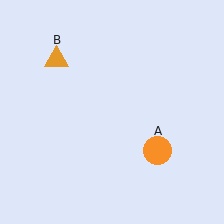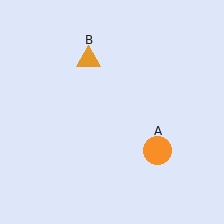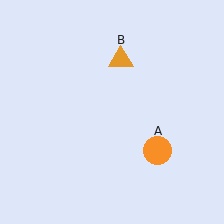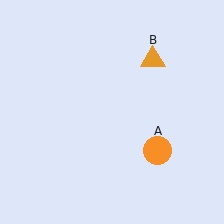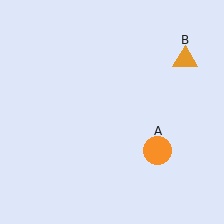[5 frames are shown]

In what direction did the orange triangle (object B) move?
The orange triangle (object B) moved right.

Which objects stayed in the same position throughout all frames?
Orange circle (object A) remained stationary.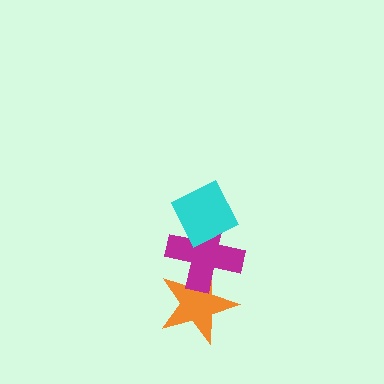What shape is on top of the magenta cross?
The cyan diamond is on top of the magenta cross.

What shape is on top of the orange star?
The magenta cross is on top of the orange star.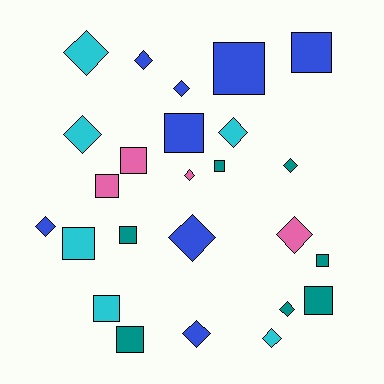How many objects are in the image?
There are 25 objects.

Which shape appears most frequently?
Diamond, with 13 objects.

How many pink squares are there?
There are 2 pink squares.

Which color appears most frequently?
Blue, with 8 objects.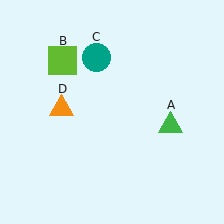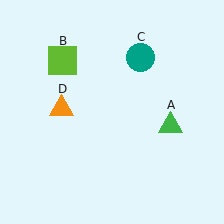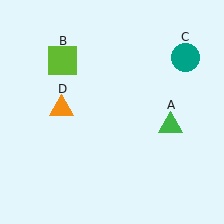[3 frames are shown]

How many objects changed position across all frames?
1 object changed position: teal circle (object C).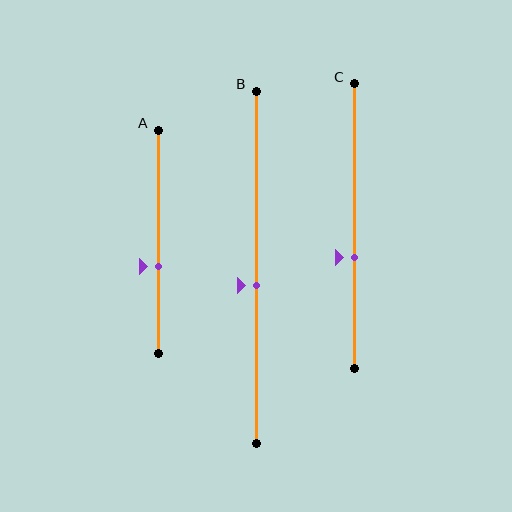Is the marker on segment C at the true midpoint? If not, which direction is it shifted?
No, the marker on segment C is shifted downward by about 11% of the segment length.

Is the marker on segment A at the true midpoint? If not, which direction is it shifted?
No, the marker on segment A is shifted downward by about 11% of the segment length.